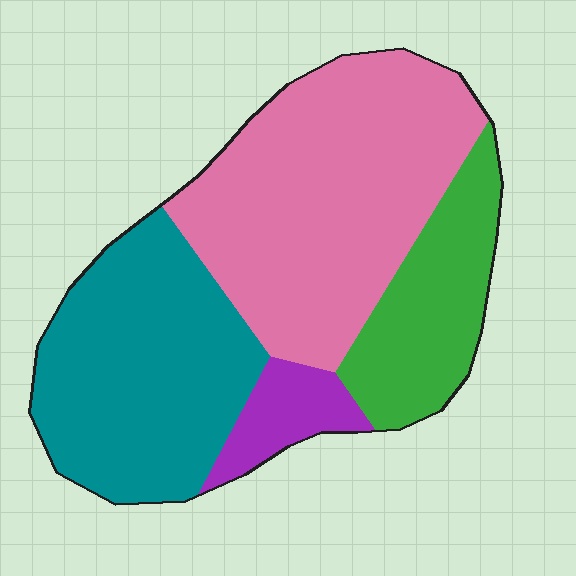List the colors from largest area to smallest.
From largest to smallest: pink, teal, green, purple.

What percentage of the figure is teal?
Teal takes up about one third (1/3) of the figure.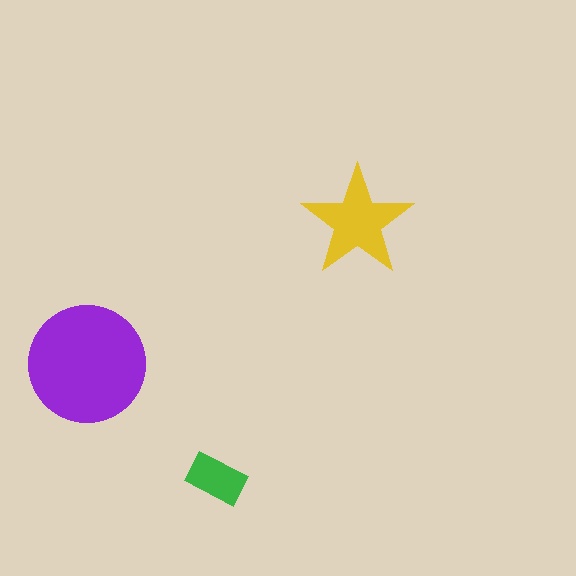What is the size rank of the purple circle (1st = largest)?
1st.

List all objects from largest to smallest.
The purple circle, the yellow star, the green rectangle.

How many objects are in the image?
There are 3 objects in the image.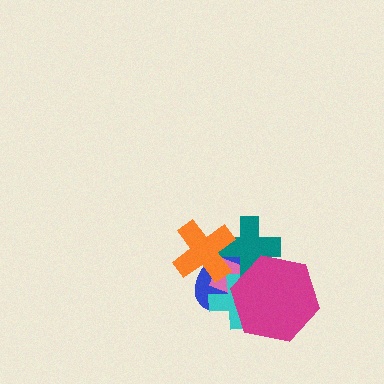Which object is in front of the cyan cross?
The magenta hexagon is in front of the cyan cross.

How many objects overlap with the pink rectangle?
5 objects overlap with the pink rectangle.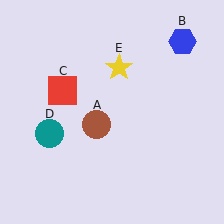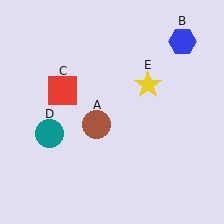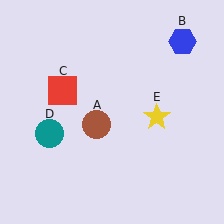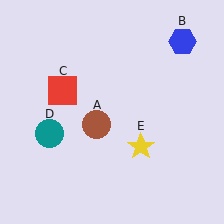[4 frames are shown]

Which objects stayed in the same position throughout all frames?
Brown circle (object A) and blue hexagon (object B) and red square (object C) and teal circle (object D) remained stationary.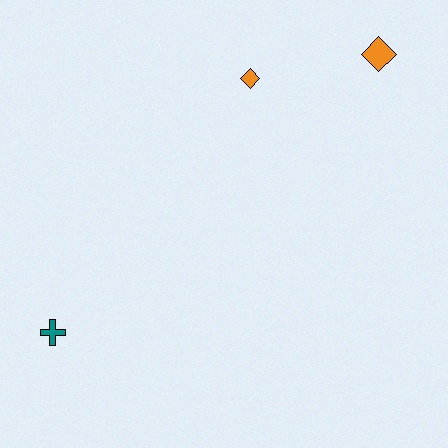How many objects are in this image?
There are 3 objects.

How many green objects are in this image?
There are no green objects.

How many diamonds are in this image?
There are 2 diamonds.